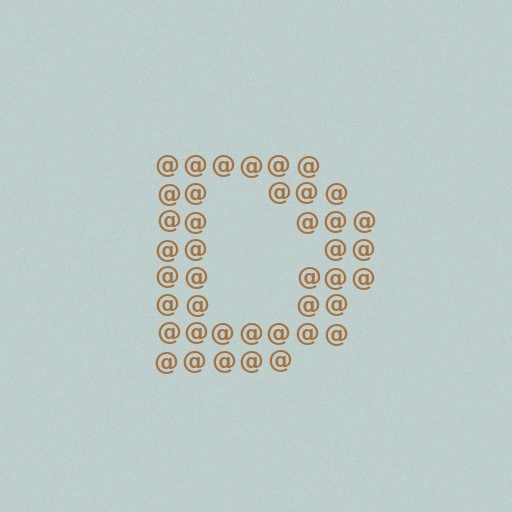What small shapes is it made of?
It is made of small at signs.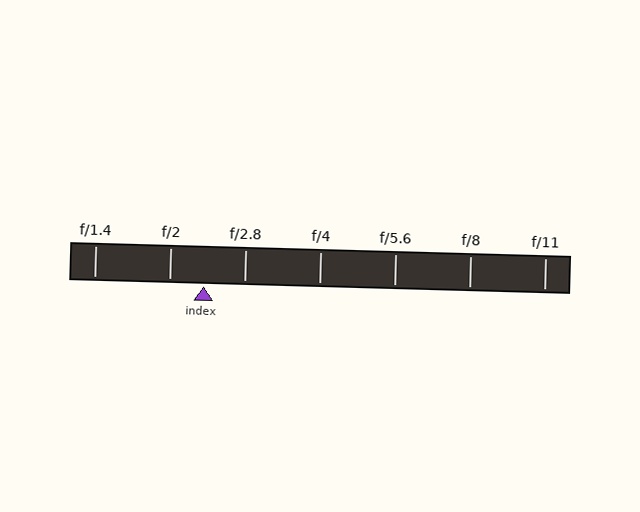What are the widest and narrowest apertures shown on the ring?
The widest aperture shown is f/1.4 and the narrowest is f/11.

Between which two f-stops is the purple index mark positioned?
The index mark is between f/2 and f/2.8.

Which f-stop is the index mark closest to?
The index mark is closest to f/2.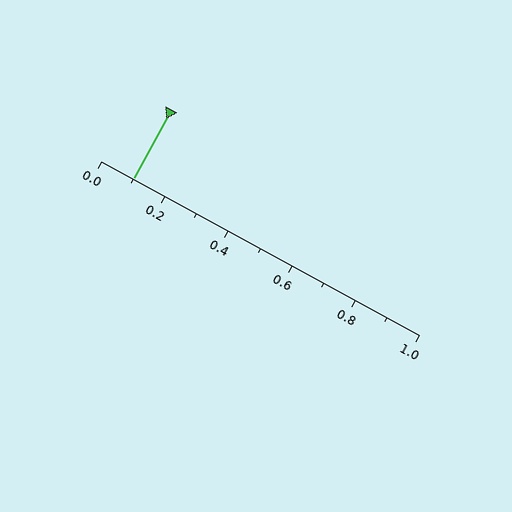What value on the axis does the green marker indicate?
The marker indicates approximately 0.1.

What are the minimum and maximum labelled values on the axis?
The axis runs from 0.0 to 1.0.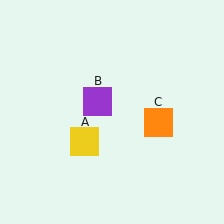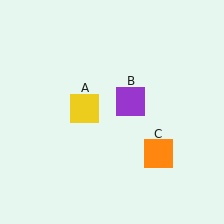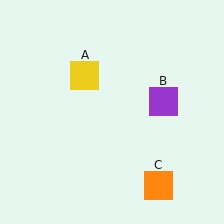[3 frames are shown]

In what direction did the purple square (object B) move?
The purple square (object B) moved right.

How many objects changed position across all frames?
3 objects changed position: yellow square (object A), purple square (object B), orange square (object C).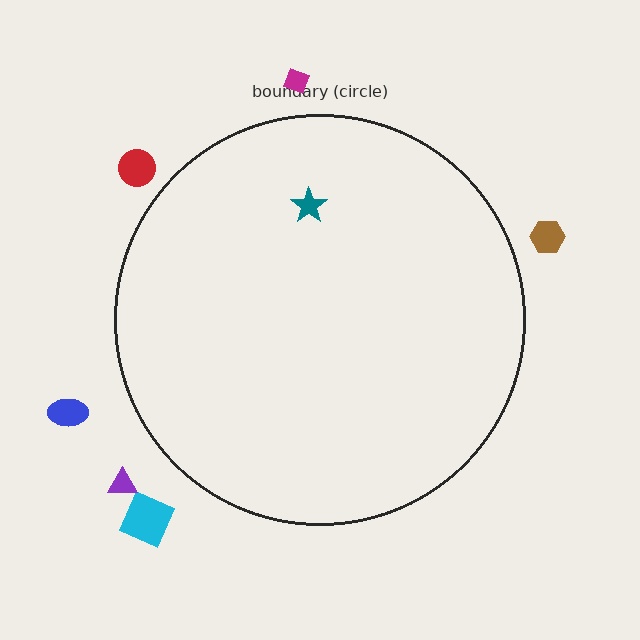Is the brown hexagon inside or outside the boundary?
Outside.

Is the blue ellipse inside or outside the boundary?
Outside.